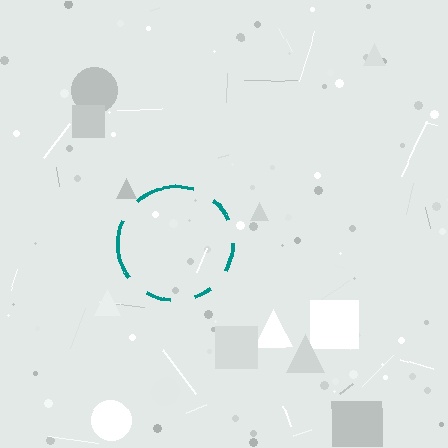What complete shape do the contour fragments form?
The contour fragments form a circle.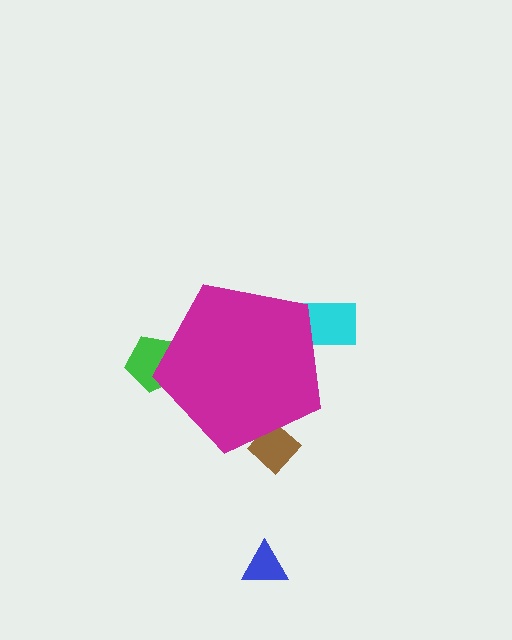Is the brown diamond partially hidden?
Yes, the brown diamond is partially hidden behind the magenta pentagon.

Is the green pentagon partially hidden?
Yes, the green pentagon is partially hidden behind the magenta pentagon.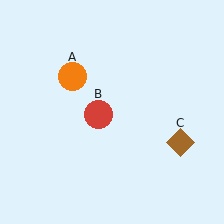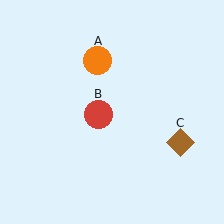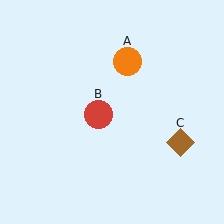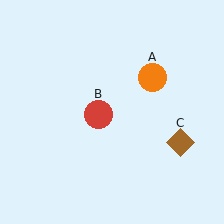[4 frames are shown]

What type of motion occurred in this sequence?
The orange circle (object A) rotated clockwise around the center of the scene.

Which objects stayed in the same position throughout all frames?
Red circle (object B) and brown diamond (object C) remained stationary.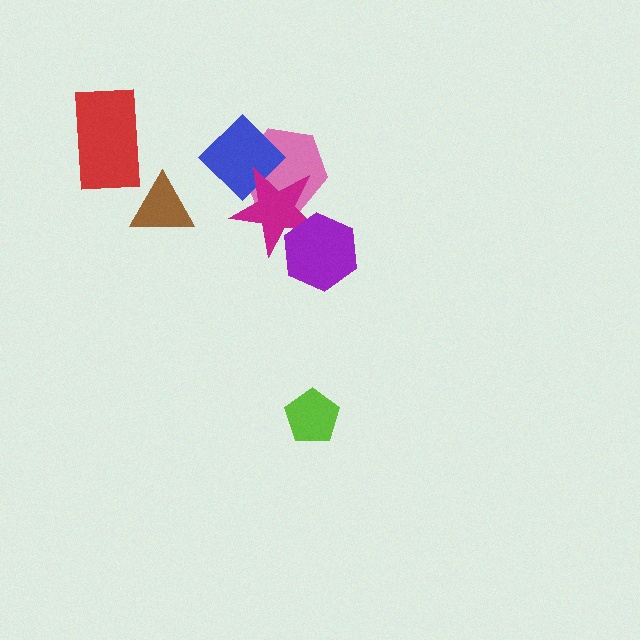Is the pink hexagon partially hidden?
Yes, it is partially covered by another shape.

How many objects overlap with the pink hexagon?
2 objects overlap with the pink hexagon.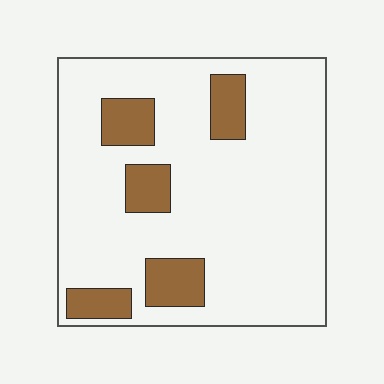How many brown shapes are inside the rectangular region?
5.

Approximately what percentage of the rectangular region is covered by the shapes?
Approximately 15%.